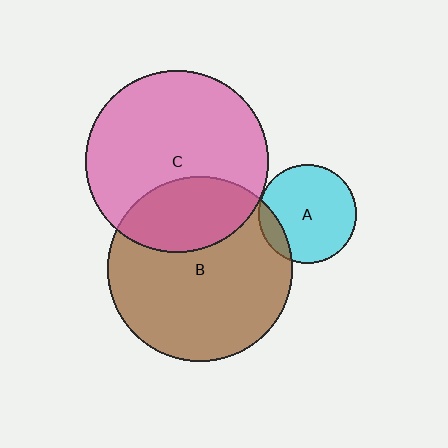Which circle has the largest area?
Circle B (brown).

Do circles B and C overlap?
Yes.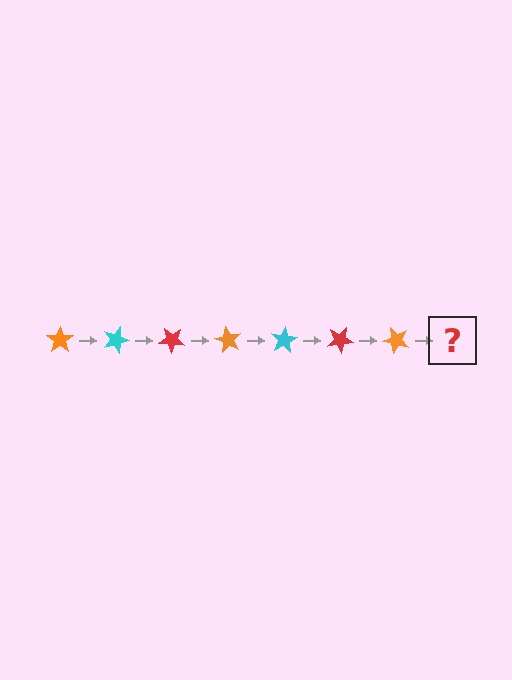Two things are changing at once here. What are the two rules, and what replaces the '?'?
The two rules are that it rotates 20 degrees each step and the color cycles through orange, cyan, and red. The '?' should be a cyan star, rotated 140 degrees from the start.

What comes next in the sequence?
The next element should be a cyan star, rotated 140 degrees from the start.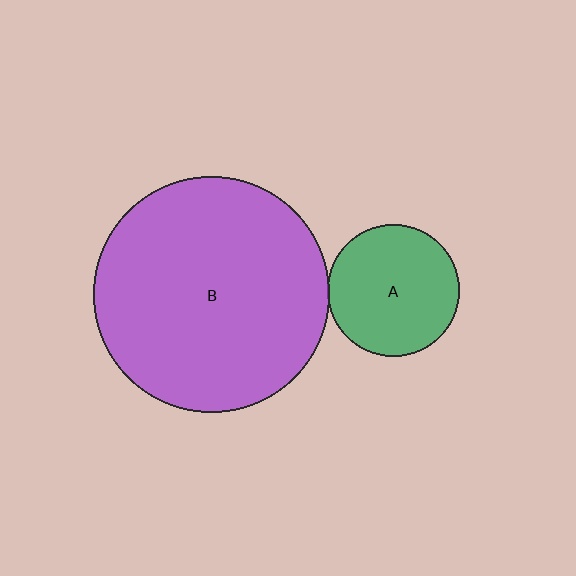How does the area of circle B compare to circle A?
Approximately 3.2 times.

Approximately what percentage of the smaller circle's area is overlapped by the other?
Approximately 5%.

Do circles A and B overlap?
Yes.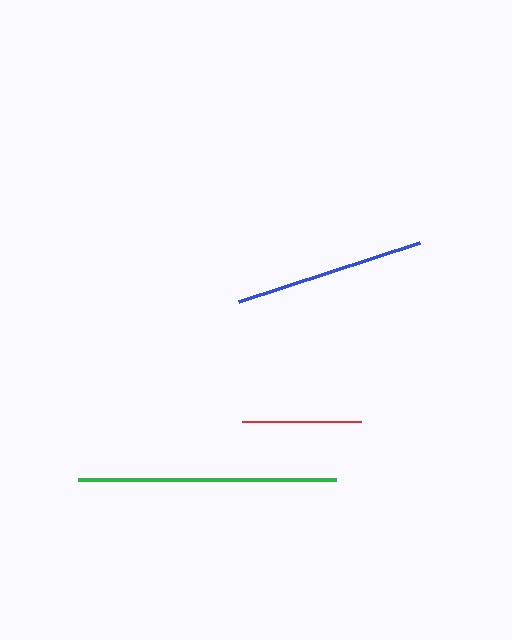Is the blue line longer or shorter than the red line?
The blue line is longer than the red line.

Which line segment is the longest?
The green line is the longest at approximately 258 pixels.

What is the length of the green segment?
The green segment is approximately 258 pixels long.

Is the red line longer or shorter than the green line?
The green line is longer than the red line.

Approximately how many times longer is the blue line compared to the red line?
The blue line is approximately 1.6 times the length of the red line.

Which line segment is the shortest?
The red line is the shortest at approximately 118 pixels.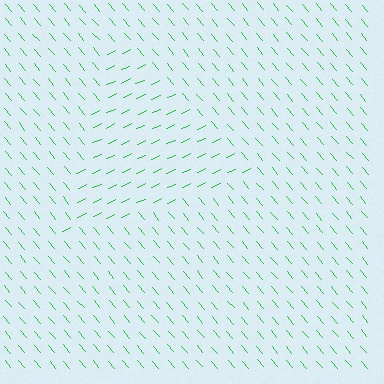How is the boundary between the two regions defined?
The boundary is defined purely by a change in line orientation (approximately 75 degrees difference). All lines are the same color and thickness.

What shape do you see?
I see a triangle.